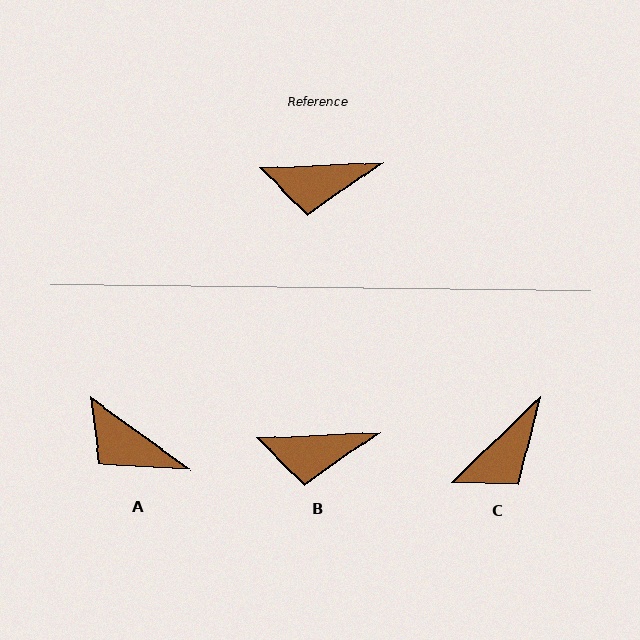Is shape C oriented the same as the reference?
No, it is off by about 41 degrees.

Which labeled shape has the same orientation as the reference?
B.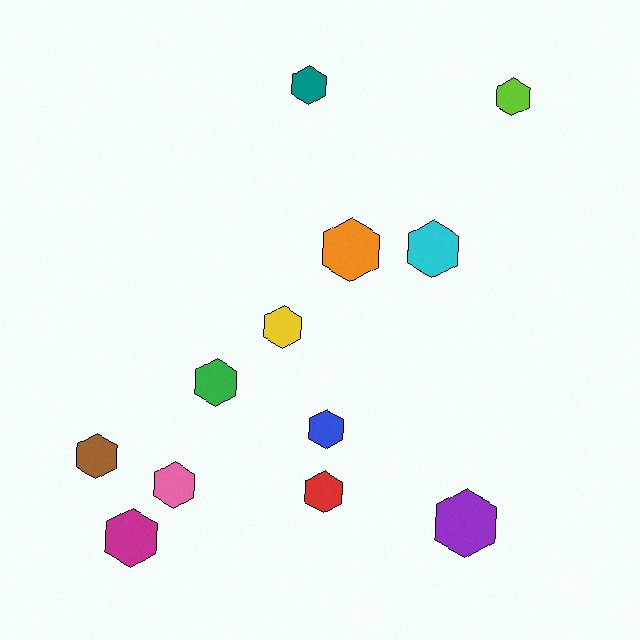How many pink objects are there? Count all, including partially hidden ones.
There is 1 pink object.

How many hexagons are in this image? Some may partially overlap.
There are 12 hexagons.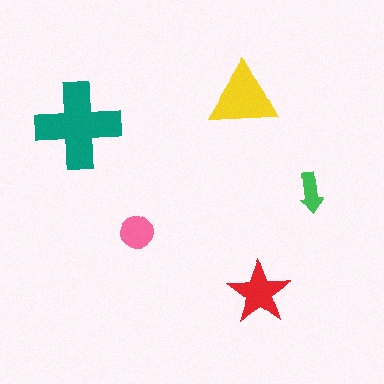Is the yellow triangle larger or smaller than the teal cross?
Smaller.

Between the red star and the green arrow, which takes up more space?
The red star.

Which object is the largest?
The teal cross.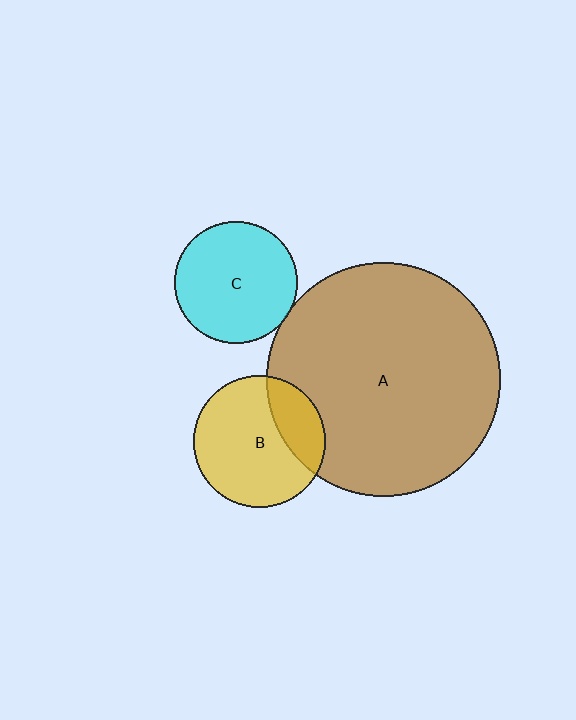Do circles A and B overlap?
Yes.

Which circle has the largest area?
Circle A (brown).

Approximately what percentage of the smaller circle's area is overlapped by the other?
Approximately 25%.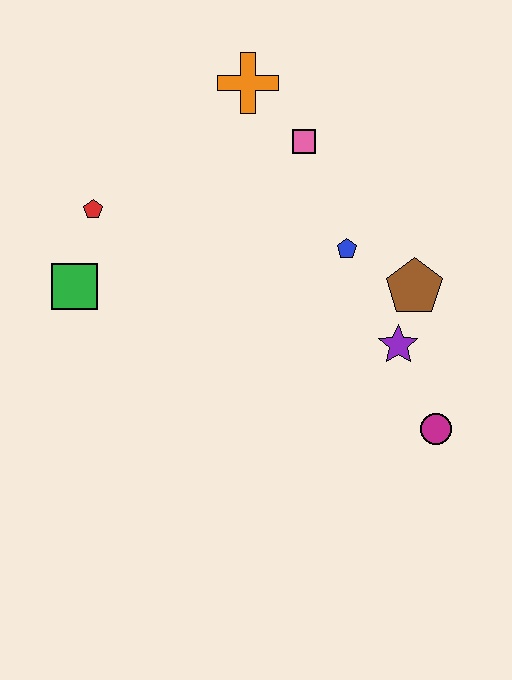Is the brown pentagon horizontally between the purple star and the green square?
No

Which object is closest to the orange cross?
The pink square is closest to the orange cross.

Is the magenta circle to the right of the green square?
Yes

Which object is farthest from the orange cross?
The magenta circle is farthest from the orange cross.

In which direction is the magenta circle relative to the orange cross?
The magenta circle is below the orange cross.